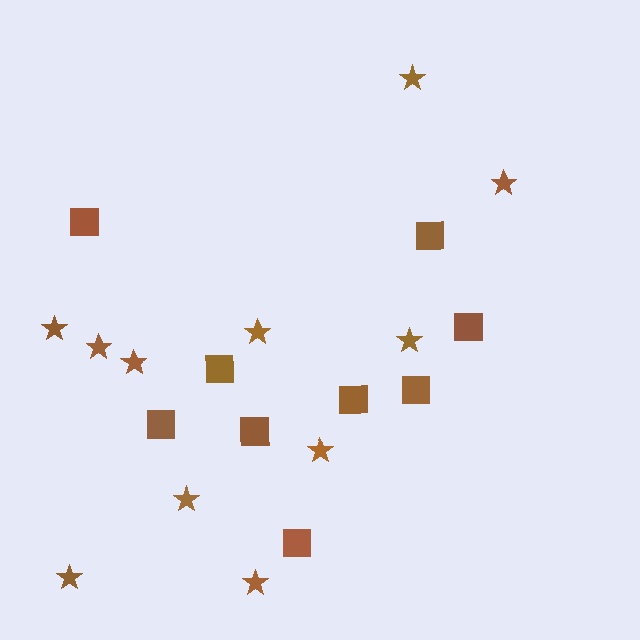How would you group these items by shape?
There are 2 groups: one group of squares (9) and one group of stars (11).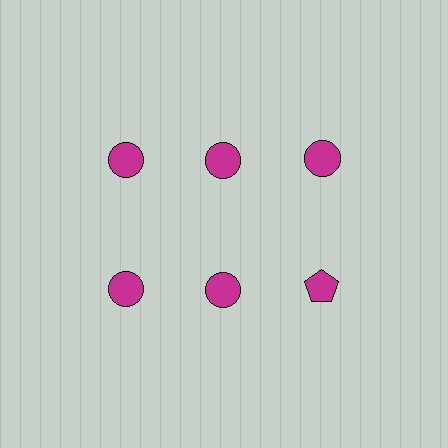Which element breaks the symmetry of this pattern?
The magenta pentagon in the second row, center column breaks the symmetry. All other shapes are magenta circles.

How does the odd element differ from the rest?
It has a different shape: pentagon instead of circle.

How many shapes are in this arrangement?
There are 6 shapes arranged in a grid pattern.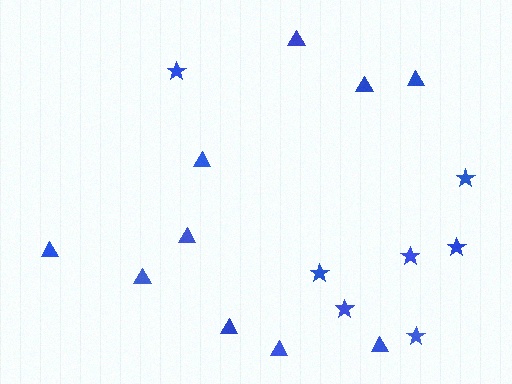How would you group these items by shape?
There are 2 groups: one group of triangles (10) and one group of stars (7).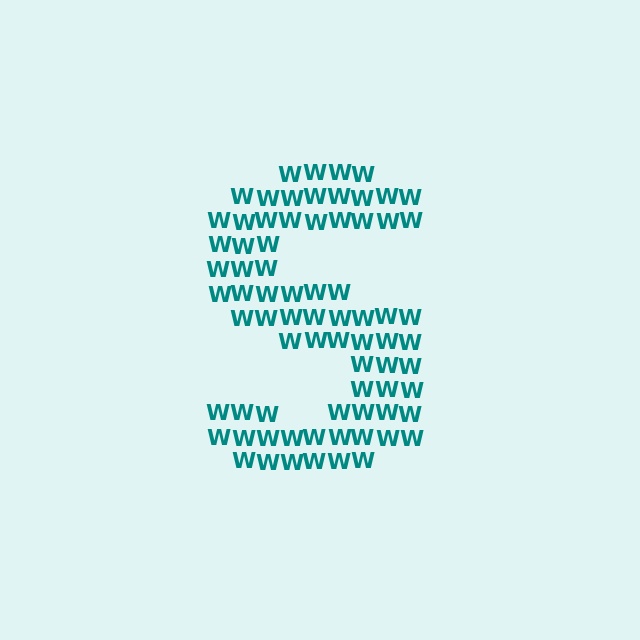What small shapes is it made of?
It is made of small letter W's.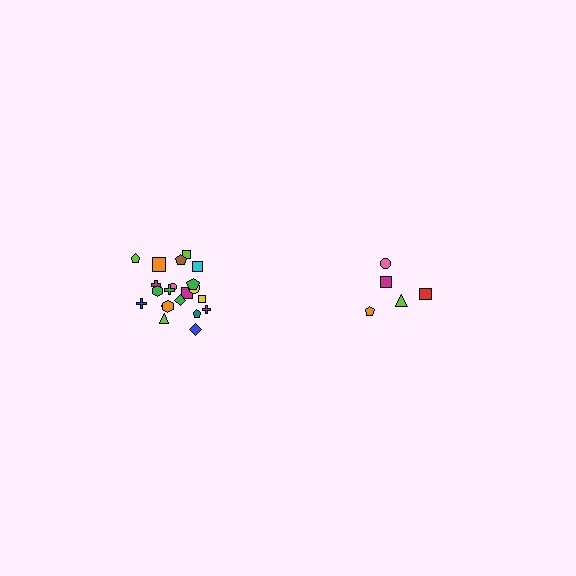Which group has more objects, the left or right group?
The left group.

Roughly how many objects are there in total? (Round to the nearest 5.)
Roughly 25 objects in total.